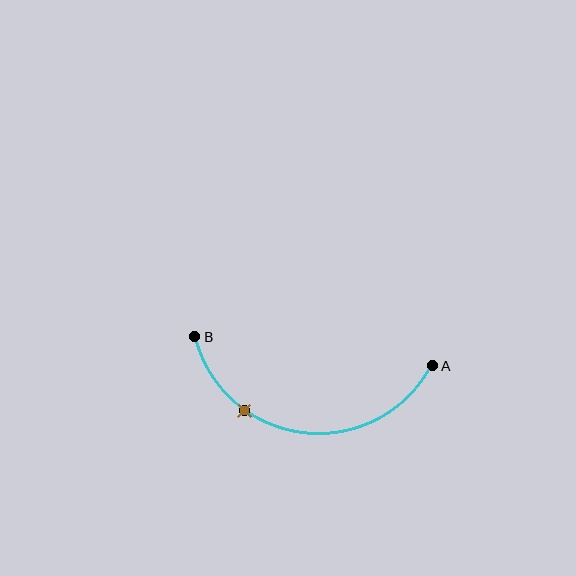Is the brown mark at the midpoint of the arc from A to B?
No. The brown mark lies on the arc but is closer to endpoint B. The arc midpoint would be at the point on the curve equidistant along the arc from both A and B.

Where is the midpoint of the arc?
The arc midpoint is the point on the curve farthest from the straight line joining A and B. It sits below that line.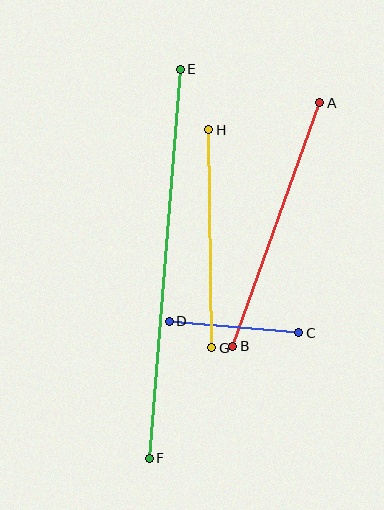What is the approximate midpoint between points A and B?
The midpoint is at approximately (276, 224) pixels.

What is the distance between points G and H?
The distance is approximately 218 pixels.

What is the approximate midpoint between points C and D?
The midpoint is at approximately (234, 327) pixels.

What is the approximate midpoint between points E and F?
The midpoint is at approximately (165, 264) pixels.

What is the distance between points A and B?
The distance is approximately 259 pixels.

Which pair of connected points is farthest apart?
Points E and F are farthest apart.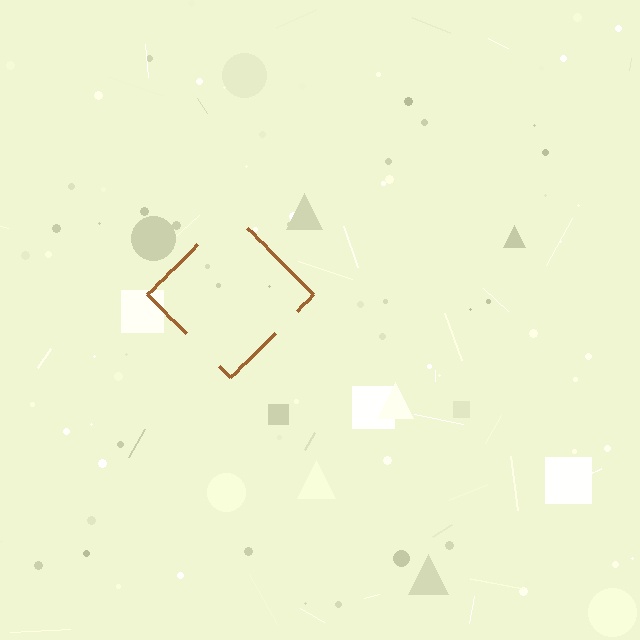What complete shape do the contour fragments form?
The contour fragments form a diamond.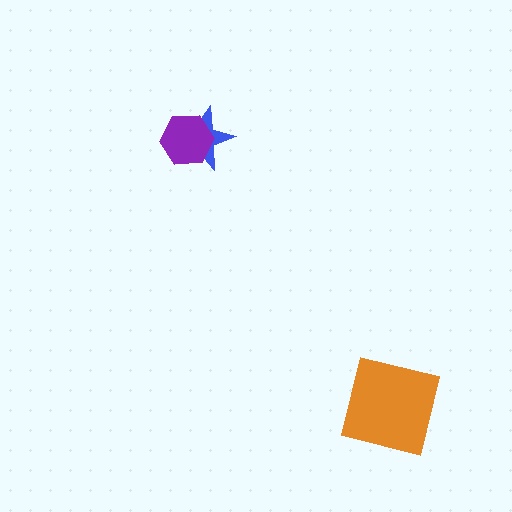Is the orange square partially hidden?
No, no other shape covers it.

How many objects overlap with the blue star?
1 object overlaps with the blue star.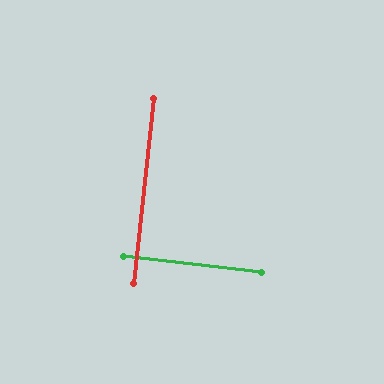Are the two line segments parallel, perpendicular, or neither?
Perpendicular — they meet at approximately 90°.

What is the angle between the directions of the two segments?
Approximately 90 degrees.